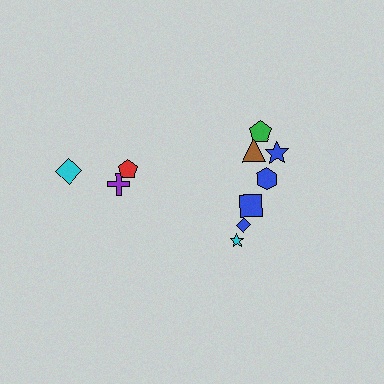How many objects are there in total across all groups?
There are 10 objects.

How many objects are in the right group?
There are 7 objects.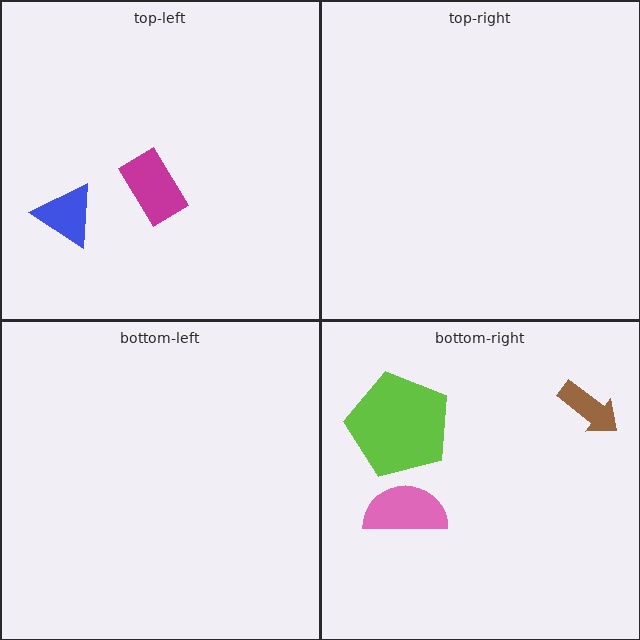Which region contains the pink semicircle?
The bottom-right region.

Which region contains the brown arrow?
The bottom-right region.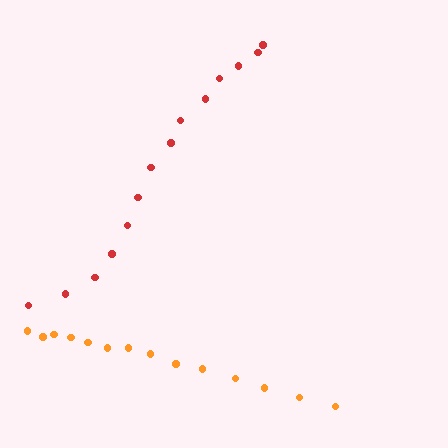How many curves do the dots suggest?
There are 2 distinct paths.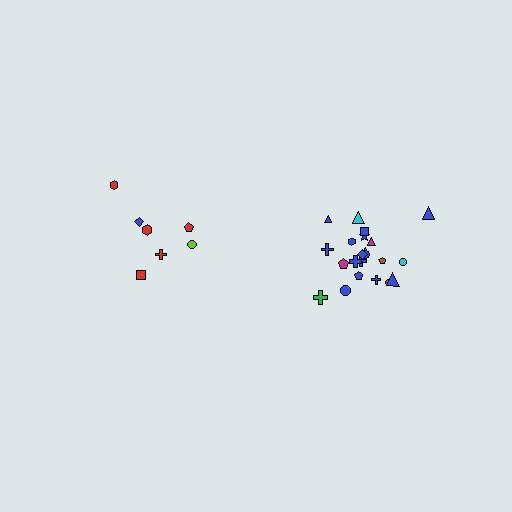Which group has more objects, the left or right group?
The right group.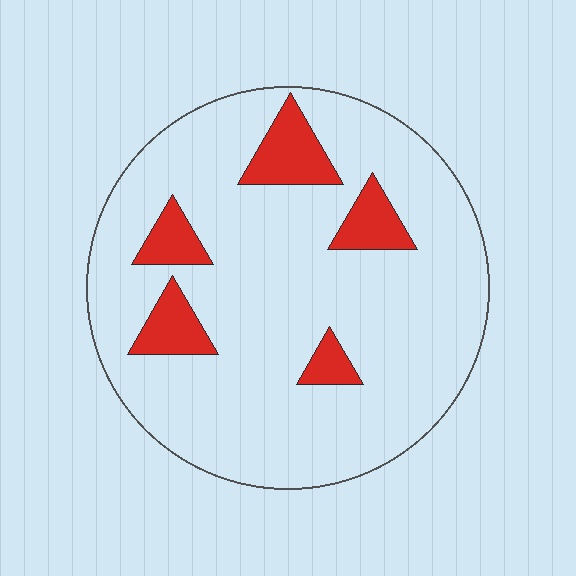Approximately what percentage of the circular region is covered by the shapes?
Approximately 15%.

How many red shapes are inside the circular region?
5.